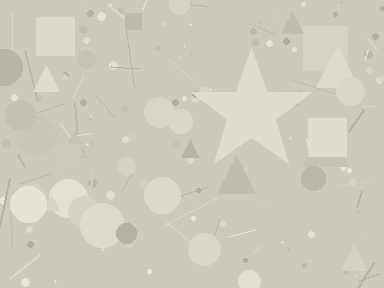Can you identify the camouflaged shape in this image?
The camouflaged shape is a star.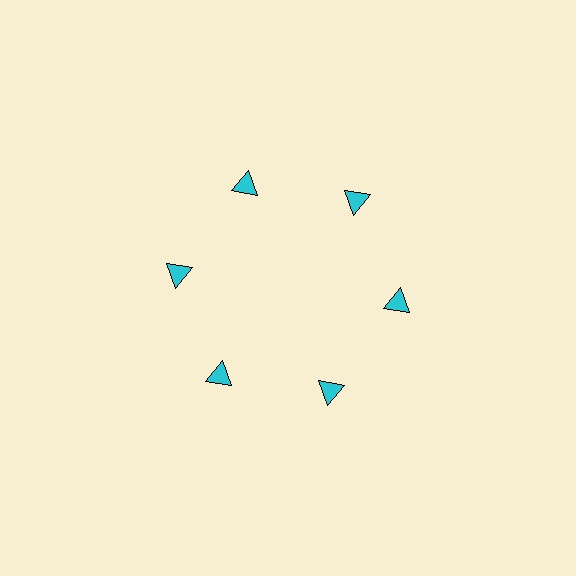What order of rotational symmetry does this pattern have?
This pattern has 6-fold rotational symmetry.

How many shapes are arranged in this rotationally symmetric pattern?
There are 6 shapes, arranged in 6 groups of 1.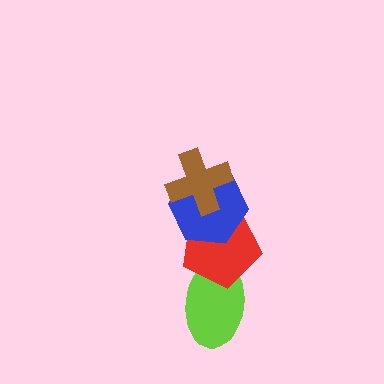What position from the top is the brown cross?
The brown cross is 1st from the top.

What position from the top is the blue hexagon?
The blue hexagon is 2nd from the top.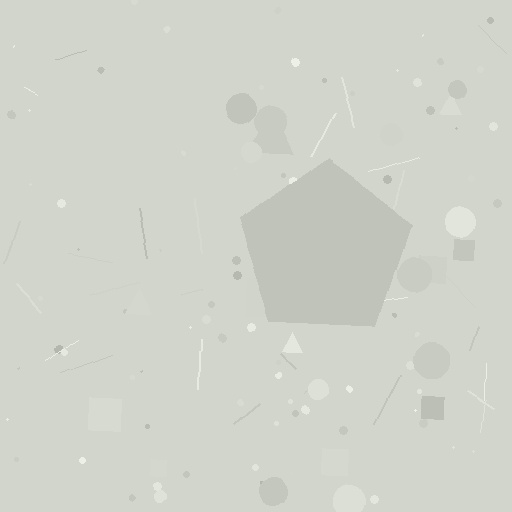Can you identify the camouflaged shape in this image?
The camouflaged shape is a pentagon.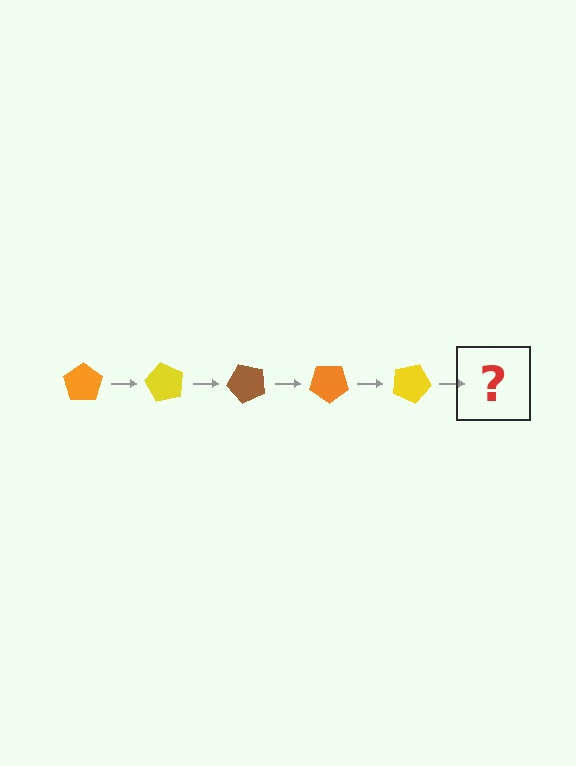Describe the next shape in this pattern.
It should be a brown pentagon, rotated 300 degrees from the start.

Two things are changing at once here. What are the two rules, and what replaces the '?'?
The two rules are that it rotates 60 degrees each step and the color cycles through orange, yellow, and brown. The '?' should be a brown pentagon, rotated 300 degrees from the start.